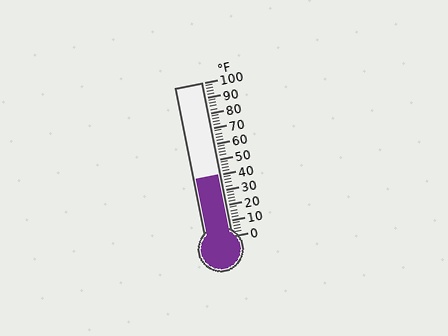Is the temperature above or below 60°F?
The temperature is below 60°F.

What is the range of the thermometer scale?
The thermometer scale ranges from 0°F to 100°F.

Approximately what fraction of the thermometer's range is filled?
The thermometer is filled to approximately 40% of its range.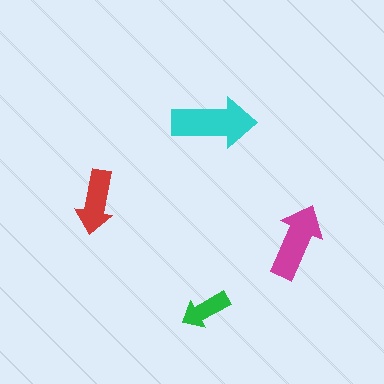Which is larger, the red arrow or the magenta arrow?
The magenta one.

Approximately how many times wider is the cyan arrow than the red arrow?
About 1.5 times wider.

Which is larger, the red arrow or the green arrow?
The red one.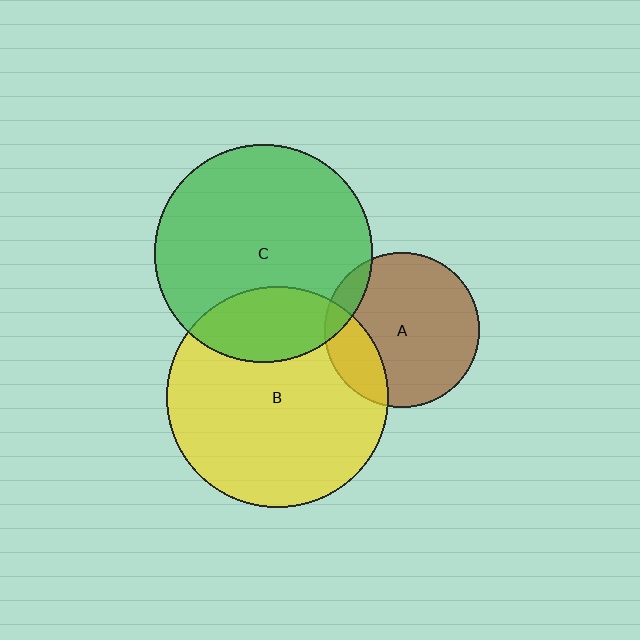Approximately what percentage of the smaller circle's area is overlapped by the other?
Approximately 20%.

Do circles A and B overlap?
Yes.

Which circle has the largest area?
Circle B (yellow).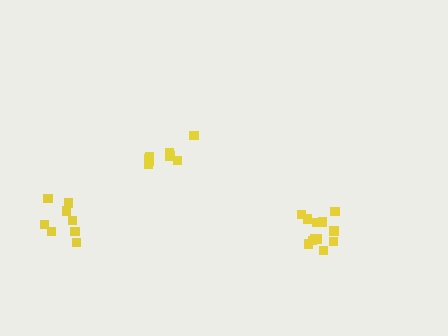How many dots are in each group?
Group 1: 8 dots, Group 2: 12 dots, Group 3: 8 dots (28 total).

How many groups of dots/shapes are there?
There are 3 groups.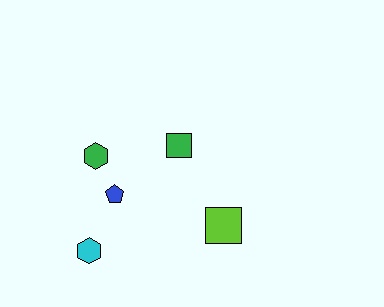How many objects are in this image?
There are 5 objects.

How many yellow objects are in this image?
There are no yellow objects.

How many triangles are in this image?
There are no triangles.